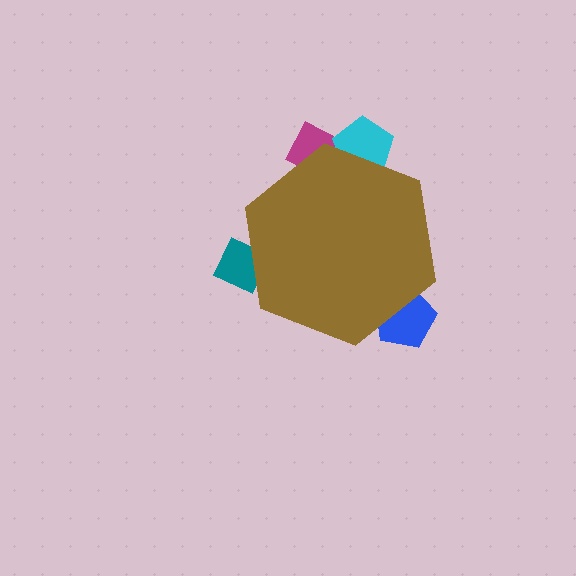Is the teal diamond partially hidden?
Yes, the teal diamond is partially hidden behind the brown hexagon.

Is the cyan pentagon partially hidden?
Yes, the cyan pentagon is partially hidden behind the brown hexagon.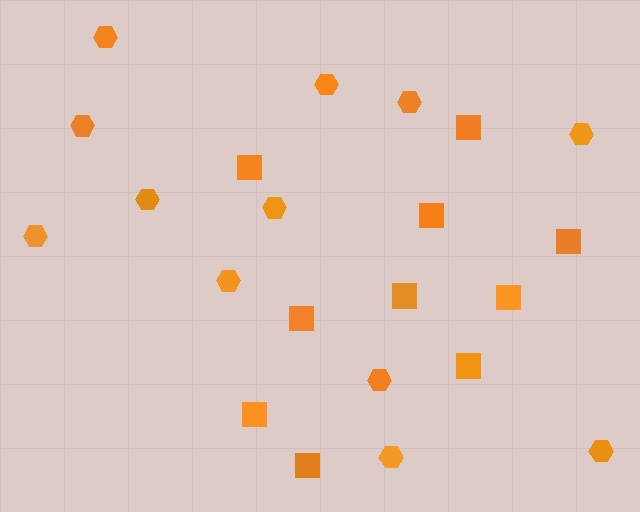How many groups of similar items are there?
There are 2 groups: one group of hexagons (12) and one group of squares (10).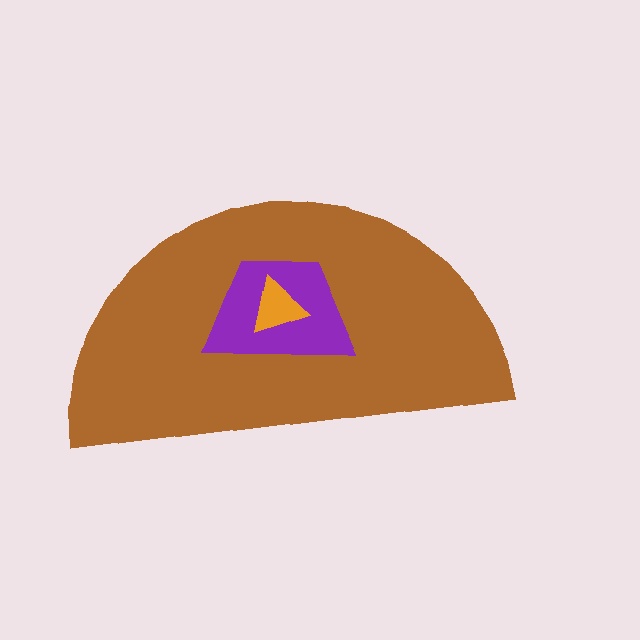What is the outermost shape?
The brown semicircle.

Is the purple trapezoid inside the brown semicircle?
Yes.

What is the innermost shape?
The orange triangle.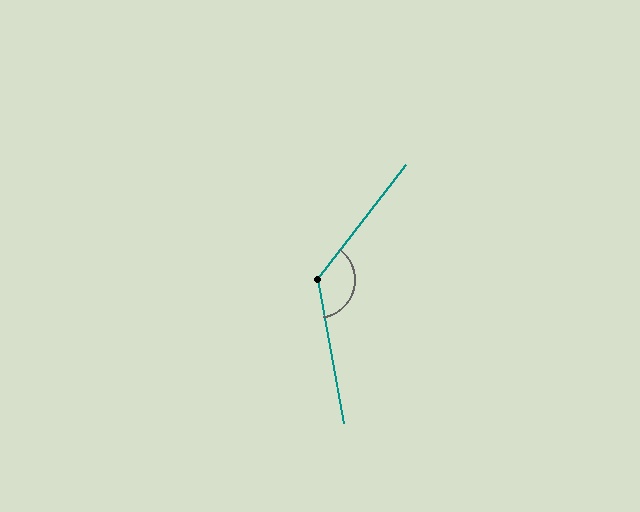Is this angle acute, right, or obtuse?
It is obtuse.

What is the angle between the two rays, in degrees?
Approximately 132 degrees.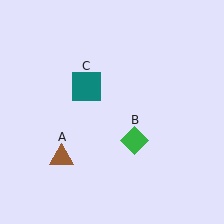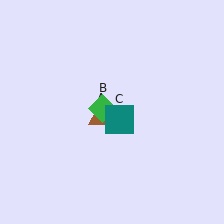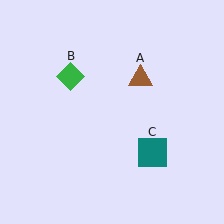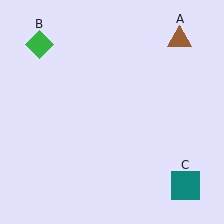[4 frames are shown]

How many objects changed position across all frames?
3 objects changed position: brown triangle (object A), green diamond (object B), teal square (object C).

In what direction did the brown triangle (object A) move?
The brown triangle (object A) moved up and to the right.